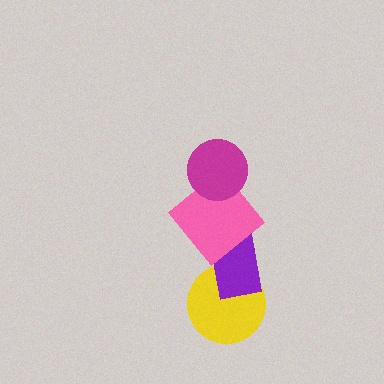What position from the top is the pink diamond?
The pink diamond is 2nd from the top.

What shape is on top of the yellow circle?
The purple rectangle is on top of the yellow circle.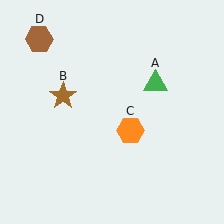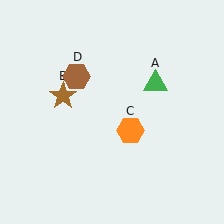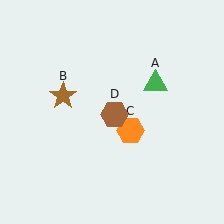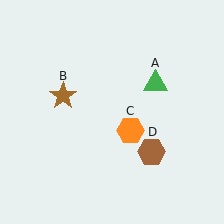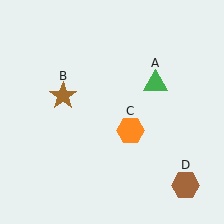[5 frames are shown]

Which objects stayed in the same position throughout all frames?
Green triangle (object A) and brown star (object B) and orange hexagon (object C) remained stationary.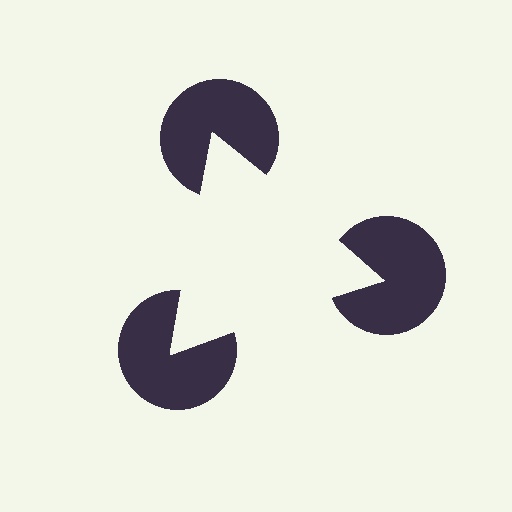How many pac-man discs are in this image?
There are 3 — one at each vertex of the illusory triangle.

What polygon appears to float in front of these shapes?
An illusory triangle — its edges are inferred from the aligned wedge cuts in the pac-man discs, not physically drawn.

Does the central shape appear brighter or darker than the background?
It typically appears slightly brighter than the background, even though no actual brightness change is drawn.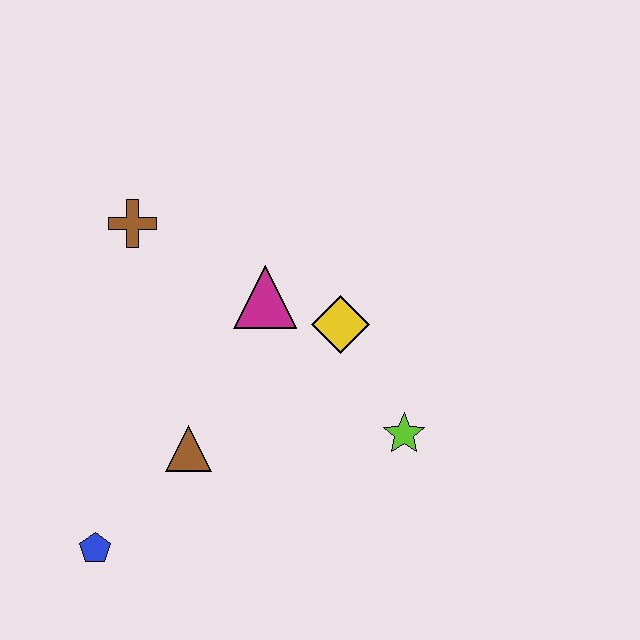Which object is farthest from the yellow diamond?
The blue pentagon is farthest from the yellow diamond.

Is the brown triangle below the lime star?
Yes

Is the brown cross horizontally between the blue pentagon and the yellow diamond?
Yes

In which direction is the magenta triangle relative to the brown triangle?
The magenta triangle is above the brown triangle.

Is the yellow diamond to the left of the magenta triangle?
No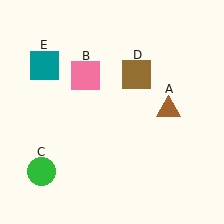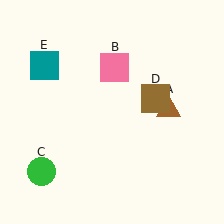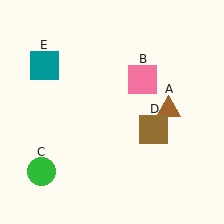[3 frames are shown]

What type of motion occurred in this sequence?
The pink square (object B), brown square (object D) rotated clockwise around the center of the scene.